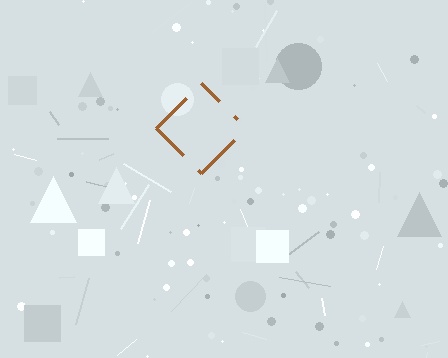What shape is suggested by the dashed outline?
The dashed outline suggests a diamond.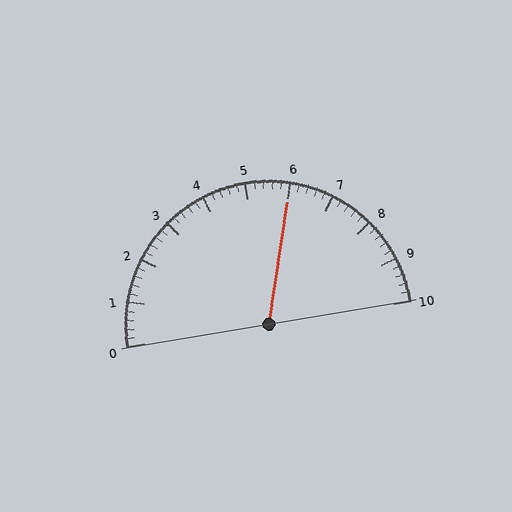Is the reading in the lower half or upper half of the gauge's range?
The reading is in the upper half of the range (0 to 10).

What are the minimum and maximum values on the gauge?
The gauge ranges from 0 to 10.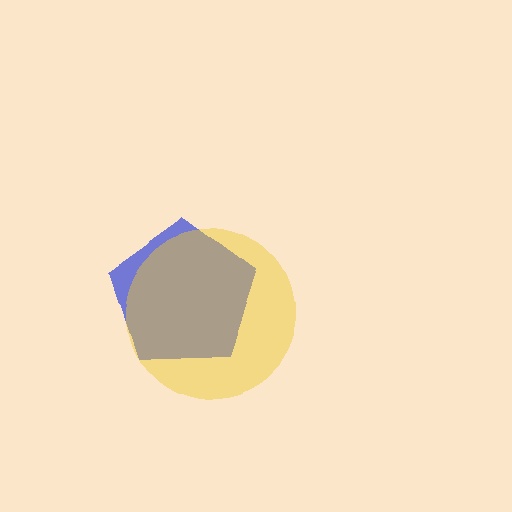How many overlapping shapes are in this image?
There are 2 overlapping shapes in the image.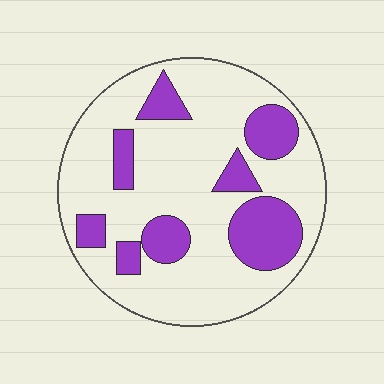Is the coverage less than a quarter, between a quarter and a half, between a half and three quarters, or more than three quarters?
Between a quarter and a half.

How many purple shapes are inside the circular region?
8.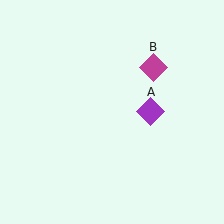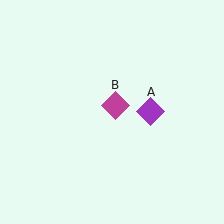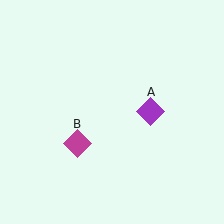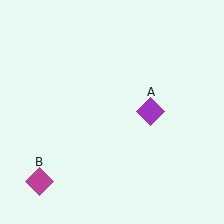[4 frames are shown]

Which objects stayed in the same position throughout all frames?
Purple diamond (object A) remained stationary.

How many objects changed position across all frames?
1 object changed position: magenta diamond (object B).